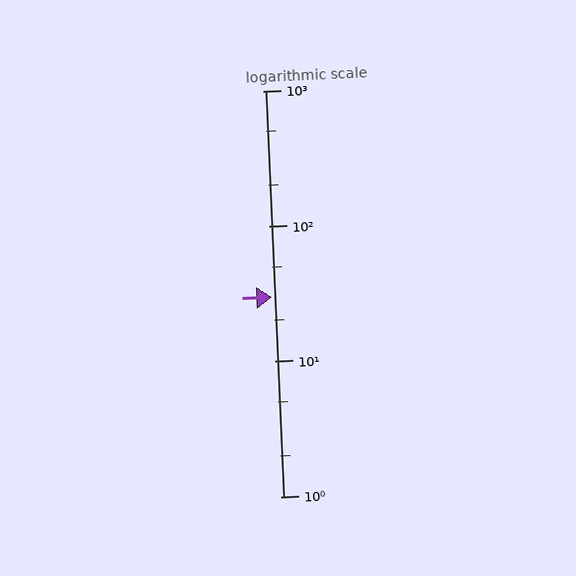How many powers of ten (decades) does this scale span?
The scale spans 3 decades, from 1 to 1000.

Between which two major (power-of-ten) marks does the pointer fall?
The pointer is between 10 and 100.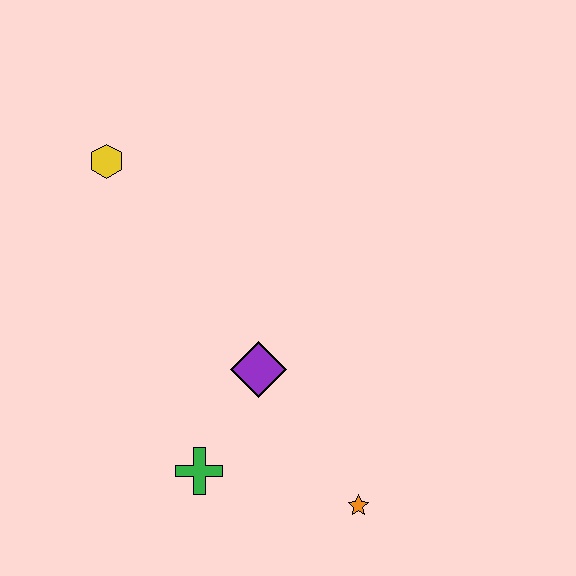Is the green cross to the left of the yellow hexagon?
No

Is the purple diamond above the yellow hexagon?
No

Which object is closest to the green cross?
The purple diamond is closest to the green cross.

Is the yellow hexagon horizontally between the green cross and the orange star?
No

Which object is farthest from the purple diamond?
The yellow hexagon is farthest from the purple diamond.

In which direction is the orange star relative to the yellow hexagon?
The orange star is below the yellow hexagon.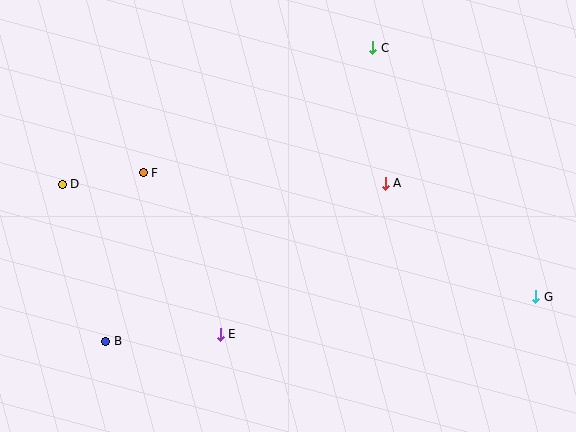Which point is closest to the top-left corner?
Point D is closest to the top-left corner.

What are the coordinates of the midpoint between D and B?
The midpoint between D and B is at (84, 263).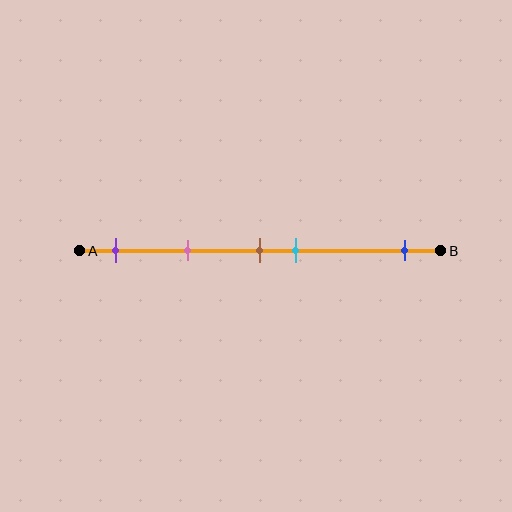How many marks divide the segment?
There are 5 marks dividing the segment.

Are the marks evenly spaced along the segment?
No, the marks are not evenly spaced.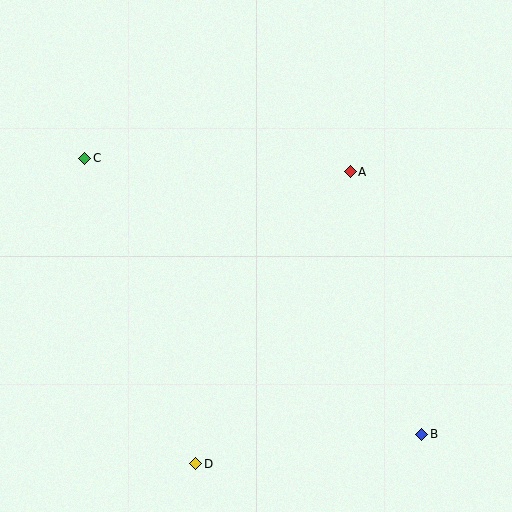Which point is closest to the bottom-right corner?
Point B is closest to the bottom-right corner.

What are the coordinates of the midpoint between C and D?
The midpoint between C and D is at (140, 311).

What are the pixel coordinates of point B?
Point B is at (422, 434).